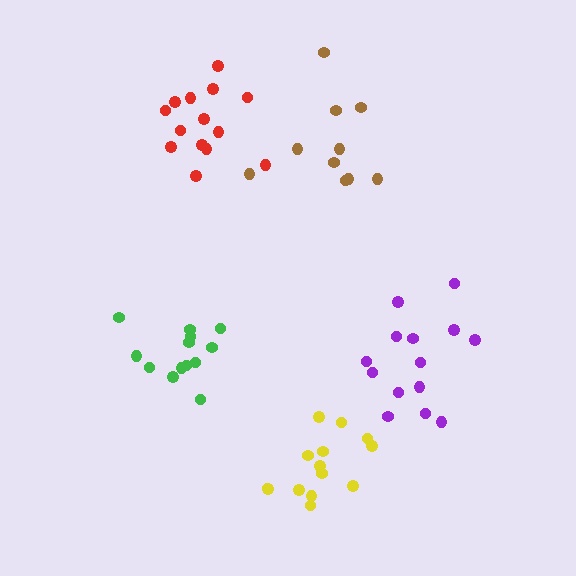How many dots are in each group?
Group 1: 14 dots, Group 2: 10 dots, Group 3: 14 dots, Group 4: 14 dots, Group 5: 13 dots (65 total).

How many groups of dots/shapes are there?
There are 5 groups.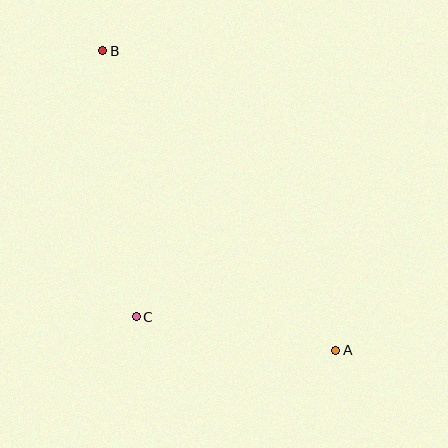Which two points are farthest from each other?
Points A and B are farthest from each other.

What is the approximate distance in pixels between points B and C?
The distance between B and C is approximately 268 pixels.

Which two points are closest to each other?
Points A and C are closest to each other.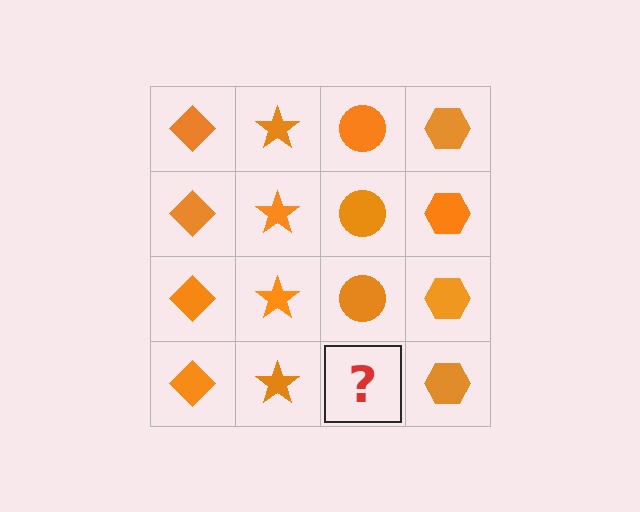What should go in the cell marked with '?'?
The missing cell should contain an orange circle.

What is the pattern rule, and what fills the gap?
The rule is that each column has a consistent shape. The gap should be filled with an orange circle.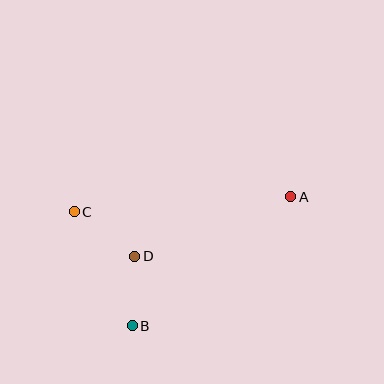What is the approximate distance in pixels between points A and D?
The distance between A and D is approximately 167 pixels.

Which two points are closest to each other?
Points B and D are closest to each other.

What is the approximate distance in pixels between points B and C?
The distance between B and C is approximately 128 pixels.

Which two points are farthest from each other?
Points A and C are farthest from each other.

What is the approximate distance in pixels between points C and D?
The distance between C and D is approximately 75 pixels.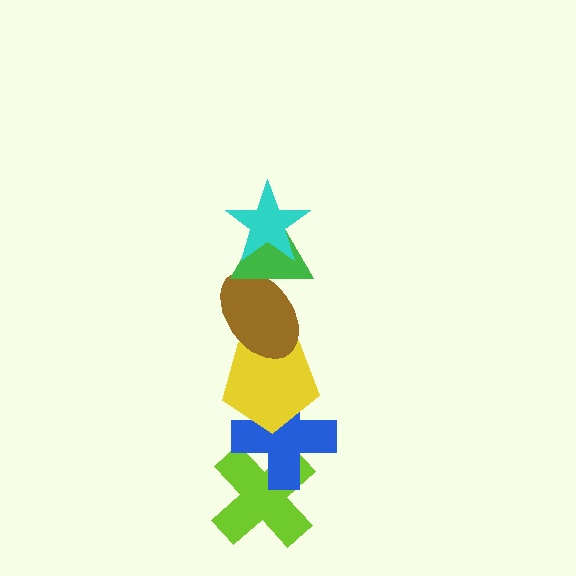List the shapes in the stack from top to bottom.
From top to bottom: the cyan star, the green triangle, the brown ellipse, the yellow pentagon, the blue cross, the lime cross.